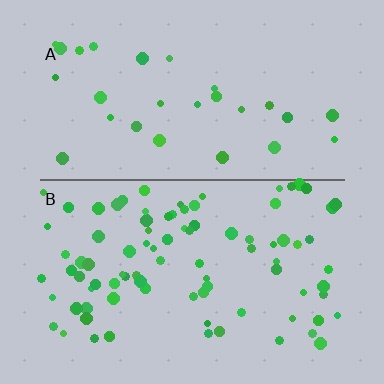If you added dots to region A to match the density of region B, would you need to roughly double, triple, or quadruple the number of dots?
Approximately triple.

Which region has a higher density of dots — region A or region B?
B (the bottom).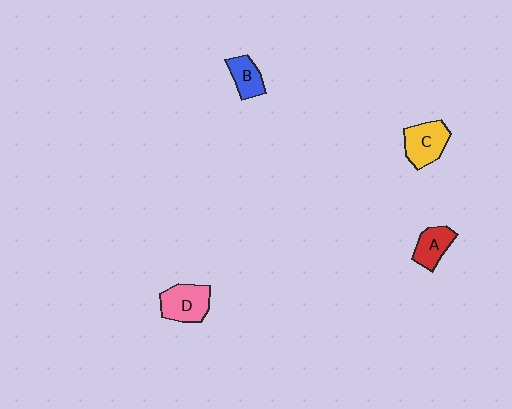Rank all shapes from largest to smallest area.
From largest to smallest: D (pink), C (yellow), A (red), B (blue).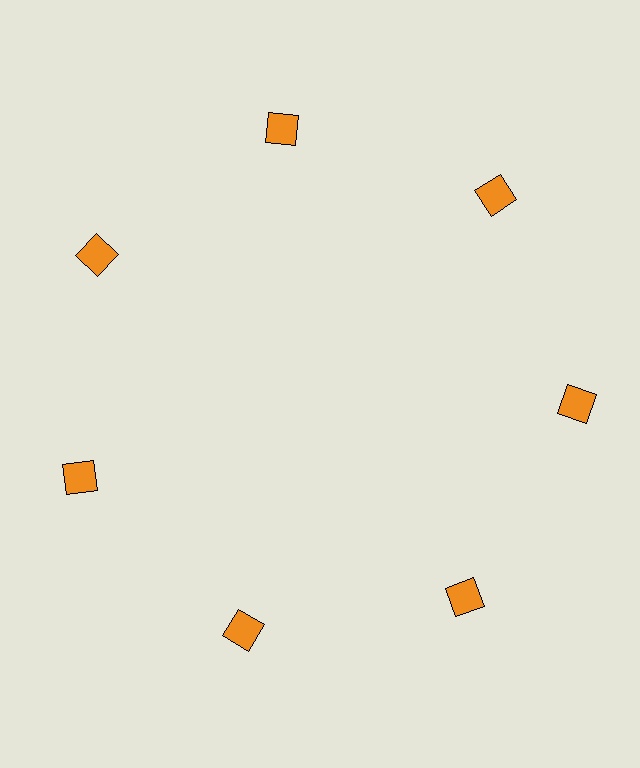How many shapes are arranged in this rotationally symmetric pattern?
There are 7 shapes, arranged in 7 groups of 1.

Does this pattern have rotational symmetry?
Yes, this pattern has 7-fold rotational symmetry. It looks the same after rotating 51 degrees around the center.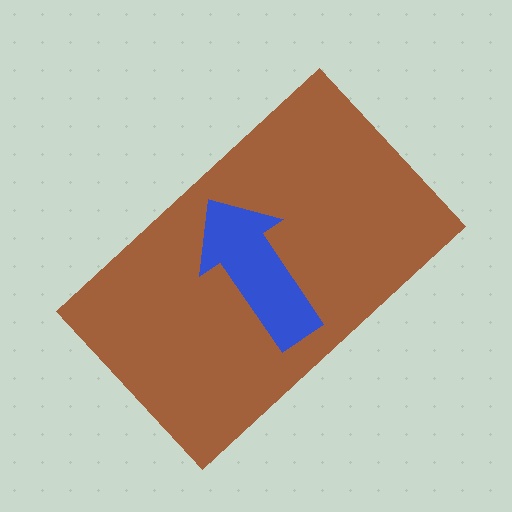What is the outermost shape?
The brown rectangle.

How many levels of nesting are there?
2.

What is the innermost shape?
The blue arrow.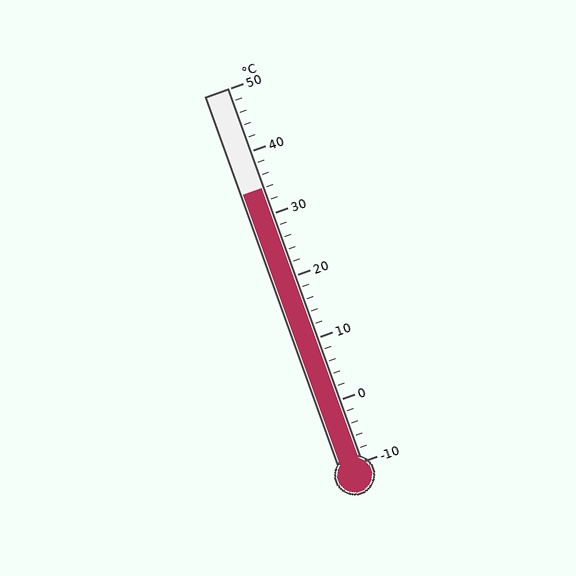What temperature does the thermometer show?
The thermometer shows approximately 34°C.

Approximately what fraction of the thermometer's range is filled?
The thermometer is filled to approximately 75% of its range.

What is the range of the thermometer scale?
The thermometer scale ranges from -10°C to 50°C.